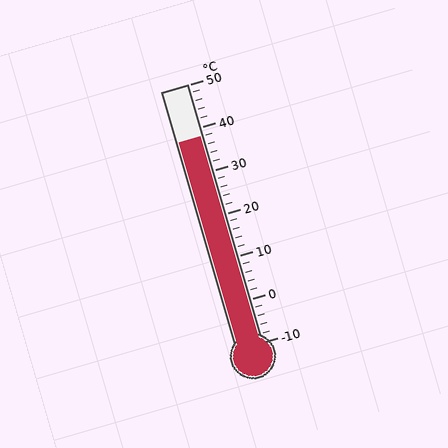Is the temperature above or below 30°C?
The temperature is above 30°C.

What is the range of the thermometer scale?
The thermometer scale ranges from -10°C to 50°C.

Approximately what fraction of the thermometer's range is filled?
The thermometer is filled to approximately 80% of its range.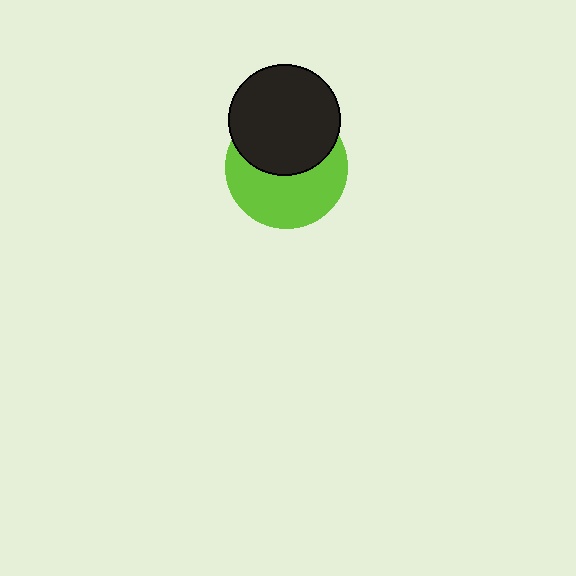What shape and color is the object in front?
The object in front is a black circle.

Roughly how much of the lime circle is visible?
About half of it is visible (roughly 54%).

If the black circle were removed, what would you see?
You would see the complete lime circle.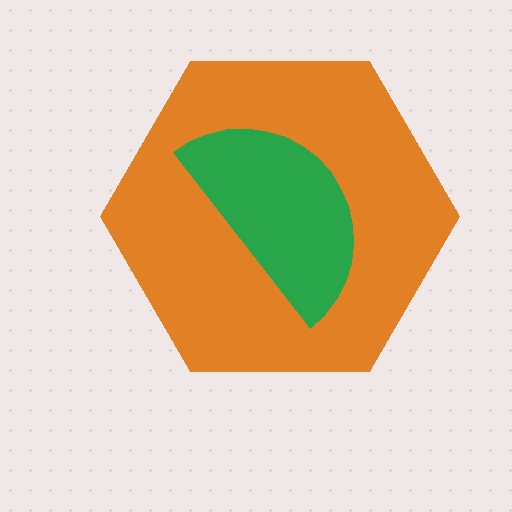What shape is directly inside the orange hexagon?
The green semicircle.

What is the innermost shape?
The green semicircle.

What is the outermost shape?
The orange hexagon.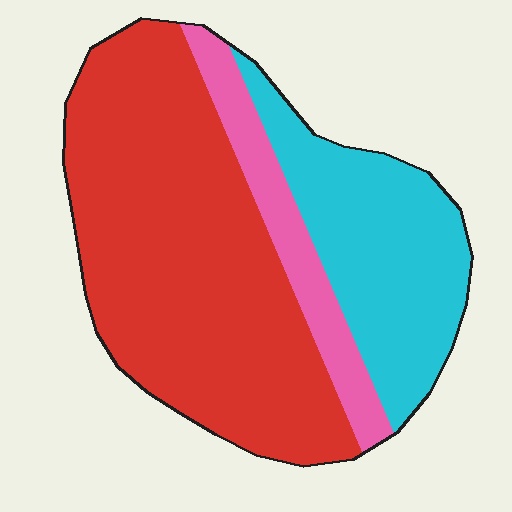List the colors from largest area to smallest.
From largest to smallest: red, cyan, pink.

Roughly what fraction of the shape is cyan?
Cyan covers about 30% of the shape.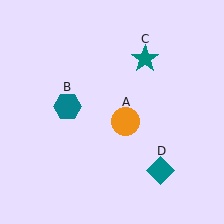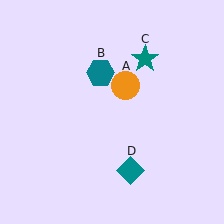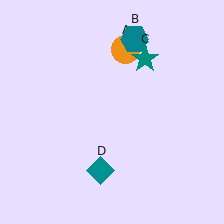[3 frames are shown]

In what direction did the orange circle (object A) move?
The orange circle (object A) moved up.